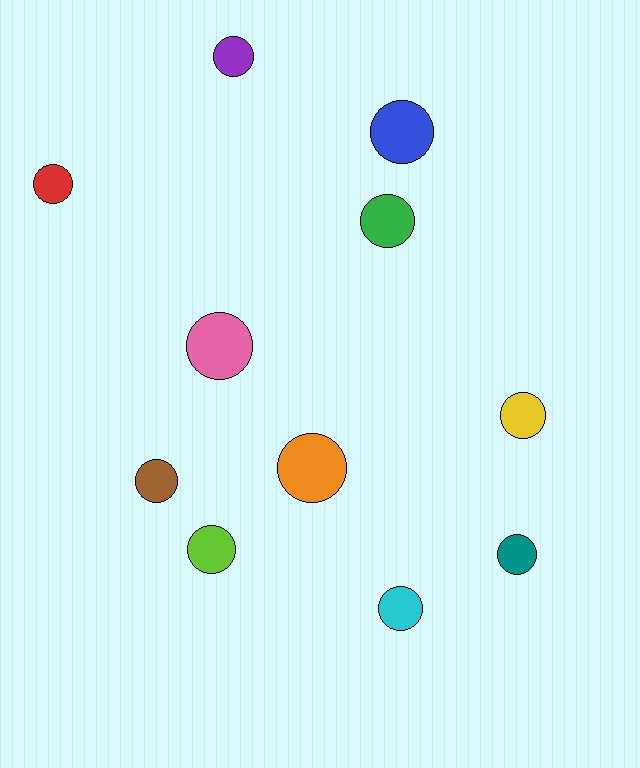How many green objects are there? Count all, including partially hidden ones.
There is 1 green object.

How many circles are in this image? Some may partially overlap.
There are 11 circles.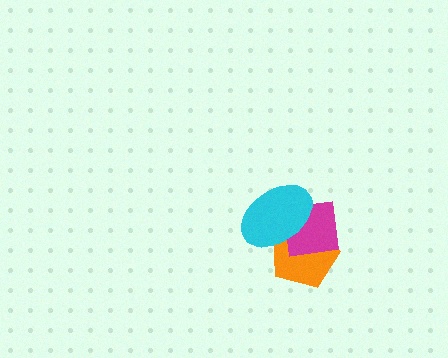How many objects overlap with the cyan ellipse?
2 objects overlap with the cyan ellipse.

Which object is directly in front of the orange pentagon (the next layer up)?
The magenta square is directly in front of the orange pentagon.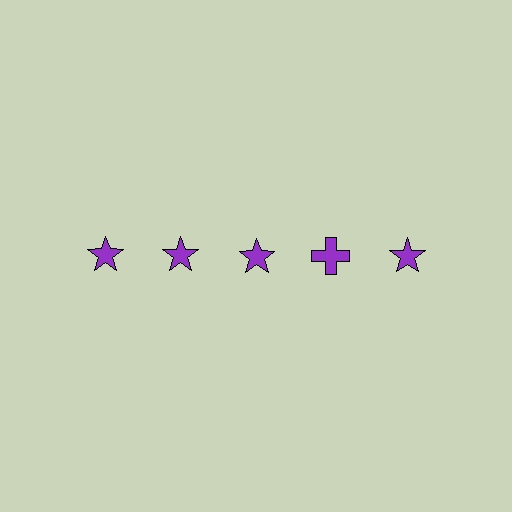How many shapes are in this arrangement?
There are 5 shapes arranged in a grid pattern.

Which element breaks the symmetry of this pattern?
The purple cross in the top row, second from right column breaks the symmetry. All other shapes are purple stars.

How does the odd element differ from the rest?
It has a different shape: cross instead of star.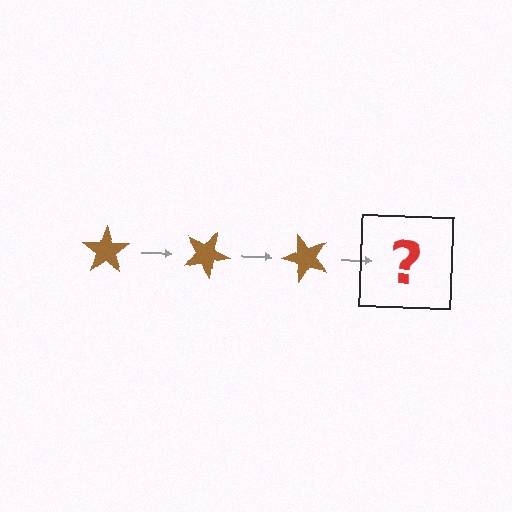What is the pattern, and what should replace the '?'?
The pattern is that the star rotates 25 degrees each step. The '?' should be a brown star rotated 75 degrees.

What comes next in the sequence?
The next element should be a brown star rotated 75 degrees.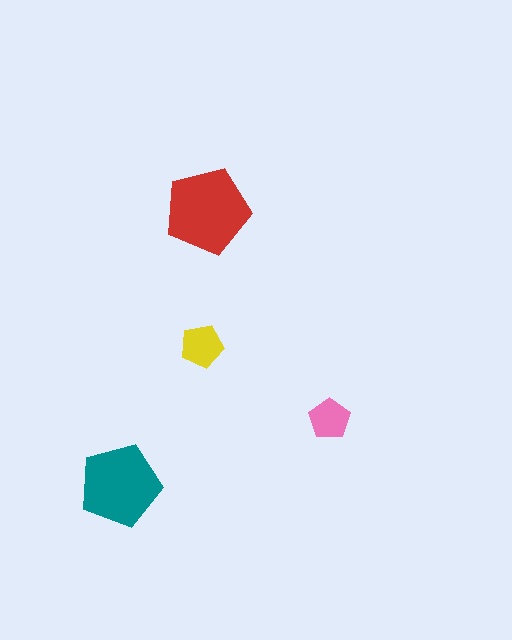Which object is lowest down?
The teal pentagon is bottommost.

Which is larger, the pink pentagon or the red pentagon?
The red one.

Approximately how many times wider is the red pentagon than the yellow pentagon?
About 2 times wider.